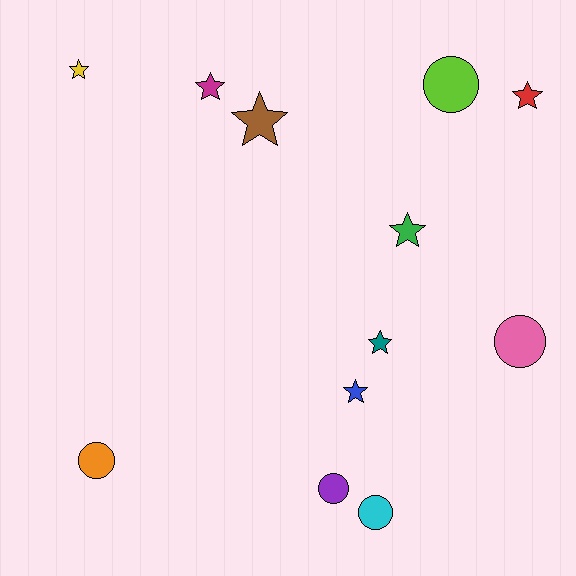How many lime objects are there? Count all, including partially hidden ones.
There is 1 lime object.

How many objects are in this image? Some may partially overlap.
There are 12 objects.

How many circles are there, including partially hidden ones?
There are 5 circles.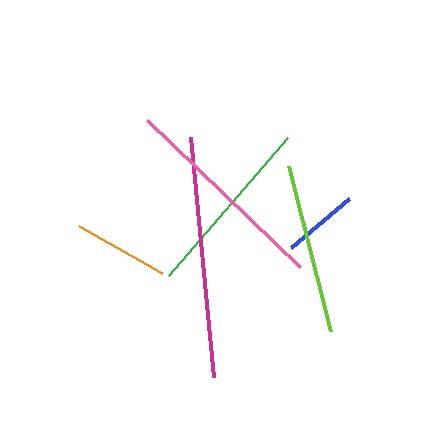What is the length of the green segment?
The green segment is approximately 182 pixels long.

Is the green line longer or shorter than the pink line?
The pink line is longer than the green line.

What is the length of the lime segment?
The lime segment is approximately 169 pixels long.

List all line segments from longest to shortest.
From longest to shortest: magenta, pink, green, lime, orange, blue.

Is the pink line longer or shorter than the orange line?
The pink line is longer than the orange line.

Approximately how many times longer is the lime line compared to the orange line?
The lime line is approximately 1.8 times the length of the orange line.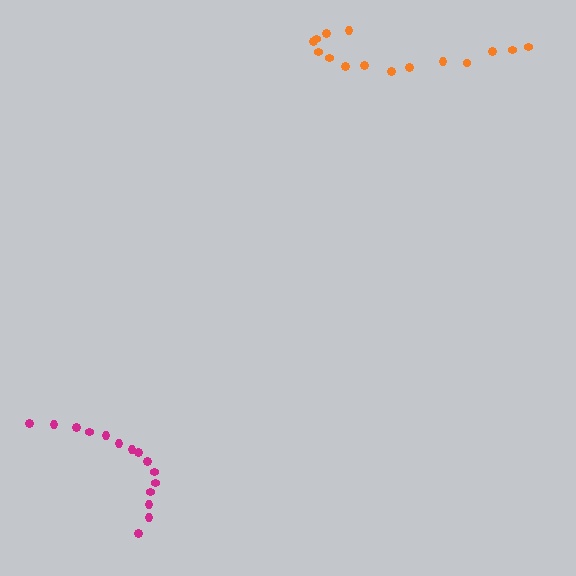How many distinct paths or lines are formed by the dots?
There are 2 distinct paths.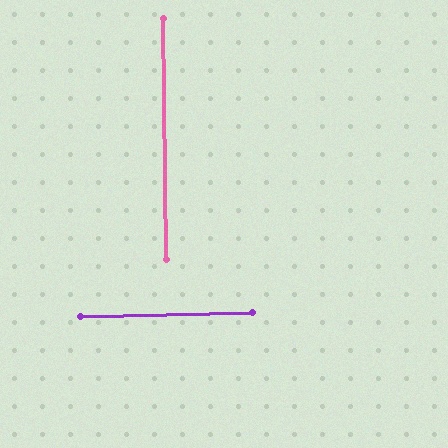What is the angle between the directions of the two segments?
Approximately 90 degrees.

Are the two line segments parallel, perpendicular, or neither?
Perpendicular — they meet at approximately 90°.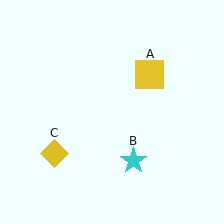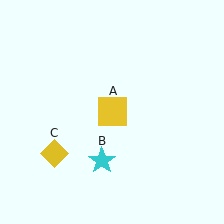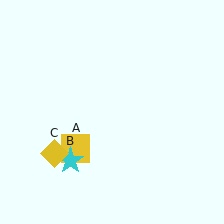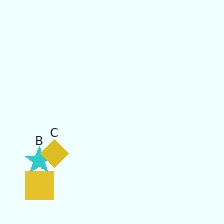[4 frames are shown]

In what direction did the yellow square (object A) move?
The yellow square (object A) moved down and to the left.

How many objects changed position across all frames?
2 objects changed position: yellow square (object A), cyan star (object B).